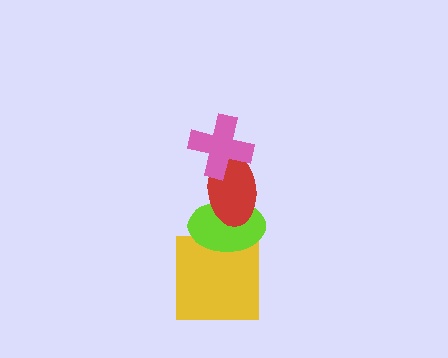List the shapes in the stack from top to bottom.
From top to bottom: the pink cross, the red ellipse, the lime ellipse, the yellow square.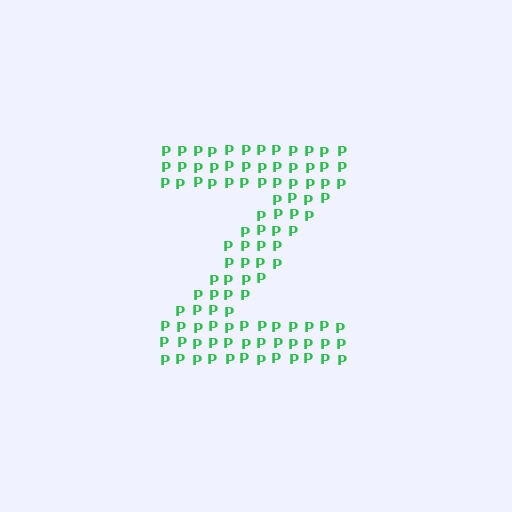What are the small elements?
The small elements are letter P's.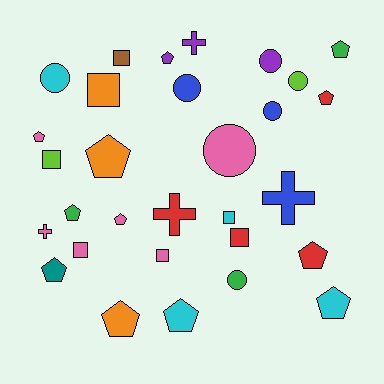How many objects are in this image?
There are 30 objects.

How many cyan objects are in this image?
There are 4 cyan objects.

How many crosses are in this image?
There are 4 crosses.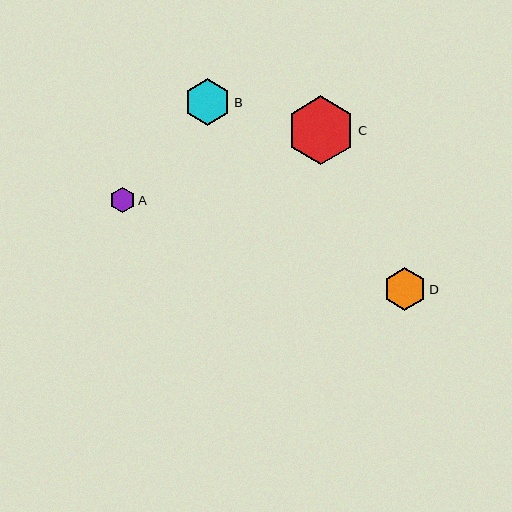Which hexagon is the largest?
Hexagon C is the largest with a size of approximately 69 pixels.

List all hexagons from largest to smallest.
From largest to smallest: C, B, D, A.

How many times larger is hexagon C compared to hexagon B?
Hexagon C is approximately 1.5 times the size of hexagon B.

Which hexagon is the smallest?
Hexagon A is the smallest with a size of approximately 25 pixels.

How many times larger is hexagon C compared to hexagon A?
Hexagon C is approximately 2.7 times the size of hexagon A.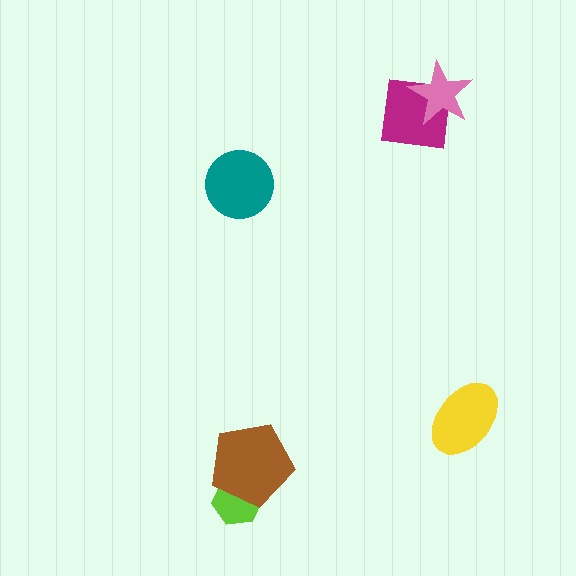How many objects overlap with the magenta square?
1 object overlaps with the magenta square.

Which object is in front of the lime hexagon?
The brown pentagon is in front of the lime hexagon.